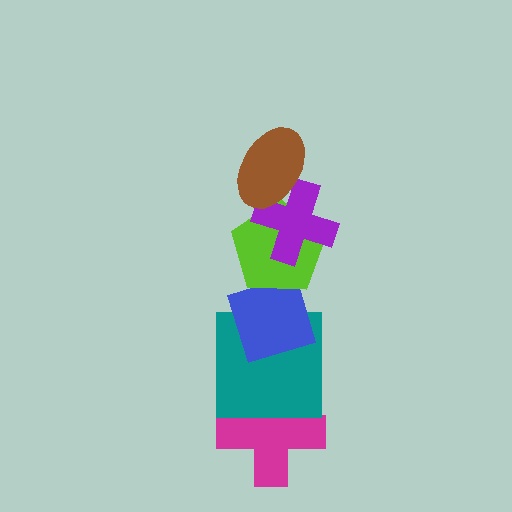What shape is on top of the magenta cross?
The teal square is on top of the magenta cross.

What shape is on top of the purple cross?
The brown ellipse is on top of the purple cross.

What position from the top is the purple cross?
The purple cross is 2nd from the top.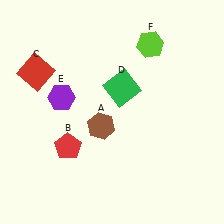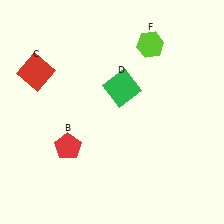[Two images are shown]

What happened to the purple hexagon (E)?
The purple hexagon (E) was removed in Image 2. It was in the top-left area of Image 1.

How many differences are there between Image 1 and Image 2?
There are 2 differences between the two images.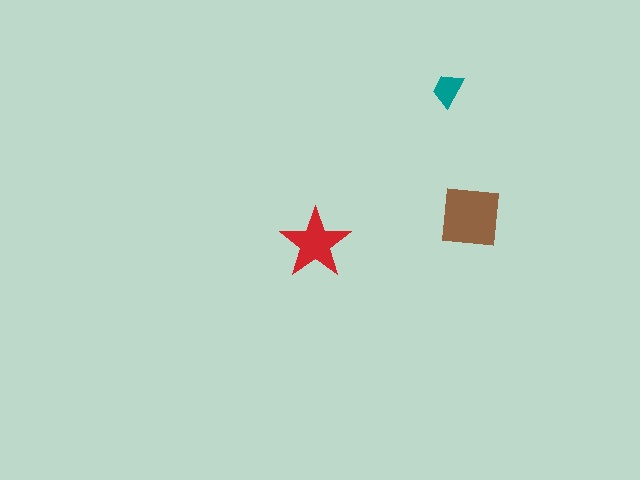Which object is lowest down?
The red star is bottommost.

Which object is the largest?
The brown square.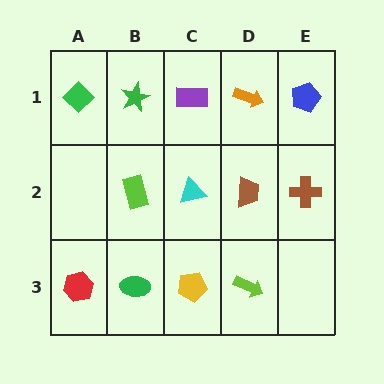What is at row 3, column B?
A green ellipse.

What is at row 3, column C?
A yellow pentagon.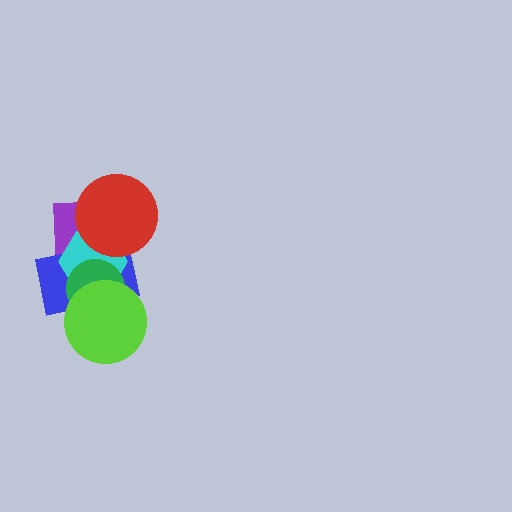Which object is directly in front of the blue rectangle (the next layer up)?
The cyan hexagon is directly in front of the blue rectangle.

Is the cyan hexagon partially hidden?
Yes, it is partially covered by another shape.